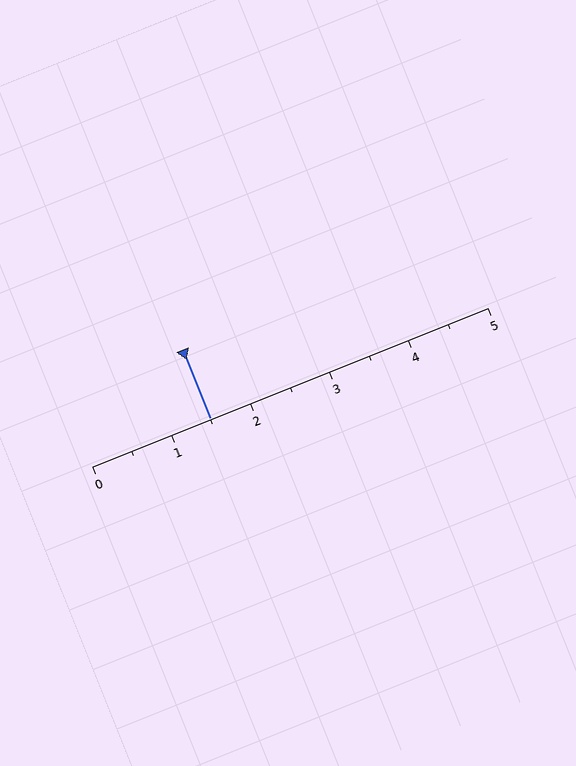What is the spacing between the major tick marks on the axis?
The major ticks are spaced 1 apart.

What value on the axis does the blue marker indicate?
The marker indicates approximately 1.5.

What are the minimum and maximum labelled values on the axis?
The axis runs from 0 to 5.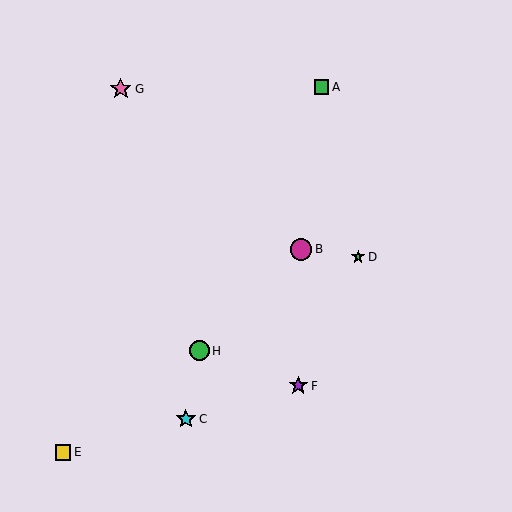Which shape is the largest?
The magenta circle (labeled B) is the largest.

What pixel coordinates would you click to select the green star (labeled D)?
Click at (358, 257) to select the green star D.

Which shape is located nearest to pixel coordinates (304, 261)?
The magenta circle (labeled B) at (301, 249) is nearest to that location.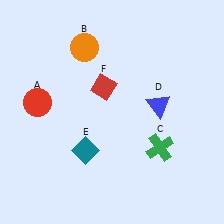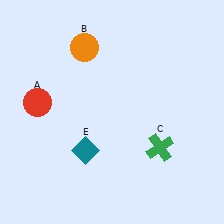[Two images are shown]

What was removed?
The blue triangle (D), the red diamond (F) were removed in Image 2.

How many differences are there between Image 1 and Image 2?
There are 2 differences between the two images.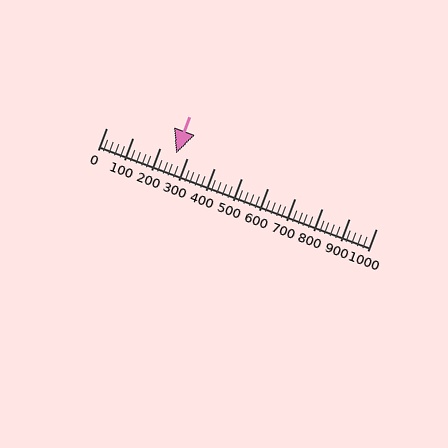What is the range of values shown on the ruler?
The ruler shows values from 0 to 1000.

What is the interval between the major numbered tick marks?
The major tick marks are spaced 100 units apart.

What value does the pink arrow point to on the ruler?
The pink arrow points to approximately 260.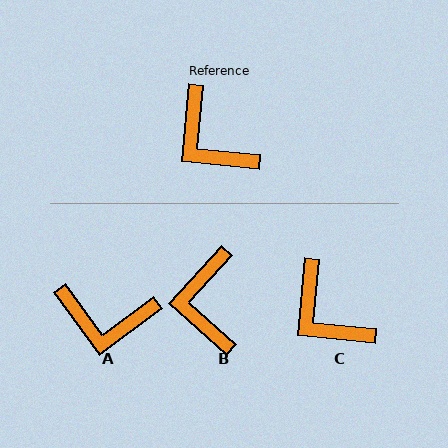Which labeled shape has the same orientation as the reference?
C.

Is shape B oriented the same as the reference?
No, it is off by about 37 degrees.